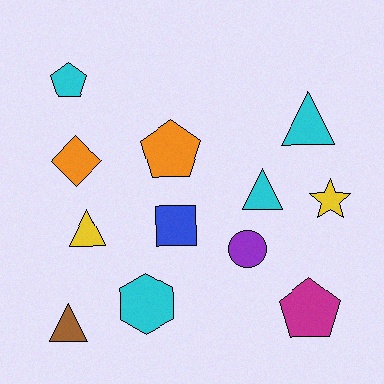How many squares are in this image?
There is 1 square.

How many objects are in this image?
There are 12 objects.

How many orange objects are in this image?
There are 2 orange objects.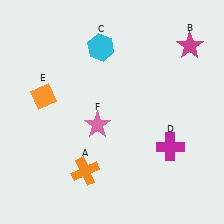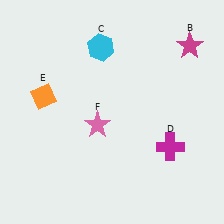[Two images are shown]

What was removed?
The orange cross (A) was removed in Image 2.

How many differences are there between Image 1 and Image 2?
There is 1 difference between the two images.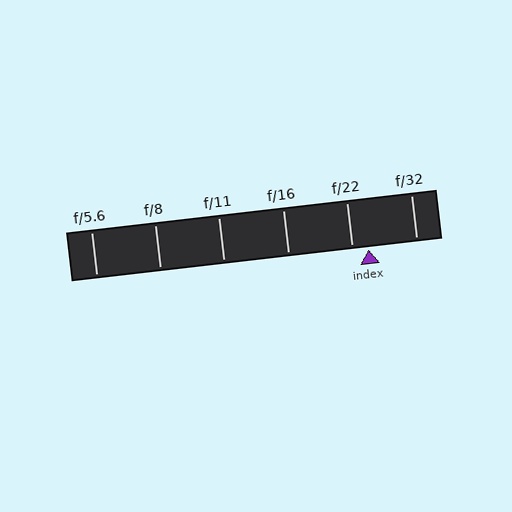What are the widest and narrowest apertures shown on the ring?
The widest aperture shown is f/5.6 and the narrowest is f/32.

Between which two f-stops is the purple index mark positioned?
The index mark is between f/22 and f/32.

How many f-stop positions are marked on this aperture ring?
There are 6 f-stop positions marked.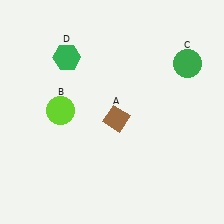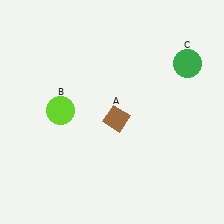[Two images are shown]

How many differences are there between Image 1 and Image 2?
There is 1 difference between the two images.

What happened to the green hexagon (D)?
The green hexagon (D) was removed in Image 2. It was in the top-left area of Image 1.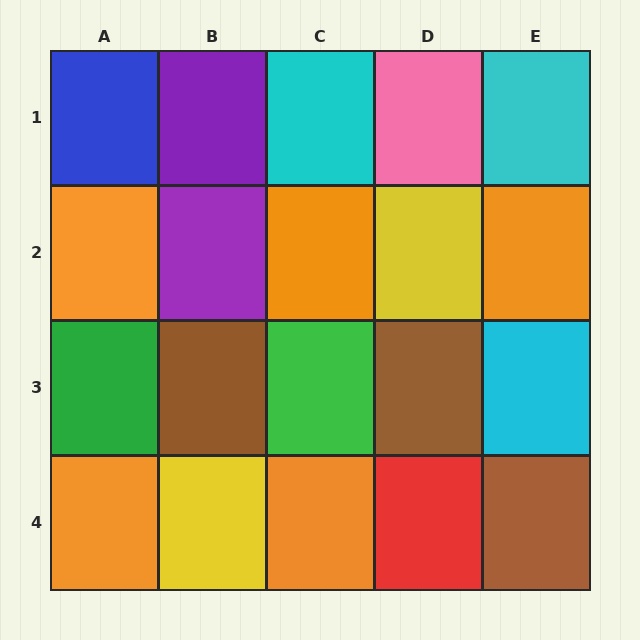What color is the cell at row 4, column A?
Orange.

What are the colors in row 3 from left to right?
Green, brown, green, brown, cyan.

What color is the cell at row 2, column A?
Orange.